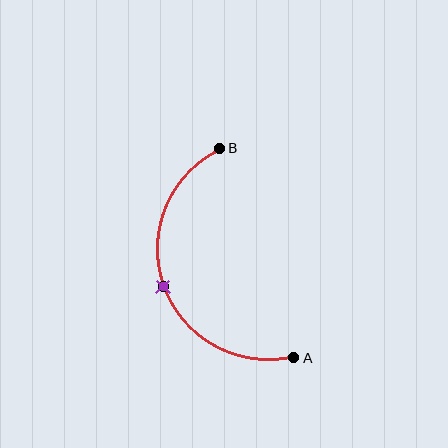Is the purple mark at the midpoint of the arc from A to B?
Yes. The purple mark lies on the arc at equal arc-length from both A and B — it is the arc midpoint.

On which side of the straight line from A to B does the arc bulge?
The arc bulges to the left of the straight line connecting A and B.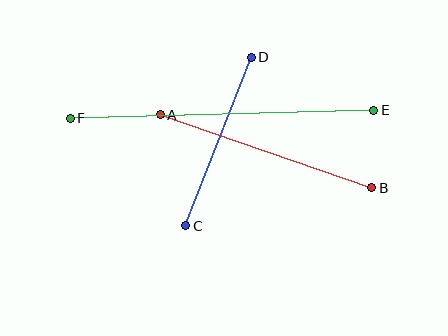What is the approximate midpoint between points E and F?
The midpoint is at approximately (222, 114) pixels.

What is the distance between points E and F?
The distance is approximately 304 pixels.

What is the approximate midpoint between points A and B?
The midpoint is at approximately (266, 151) pixels.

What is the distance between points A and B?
The distance is approximately 224 pixels.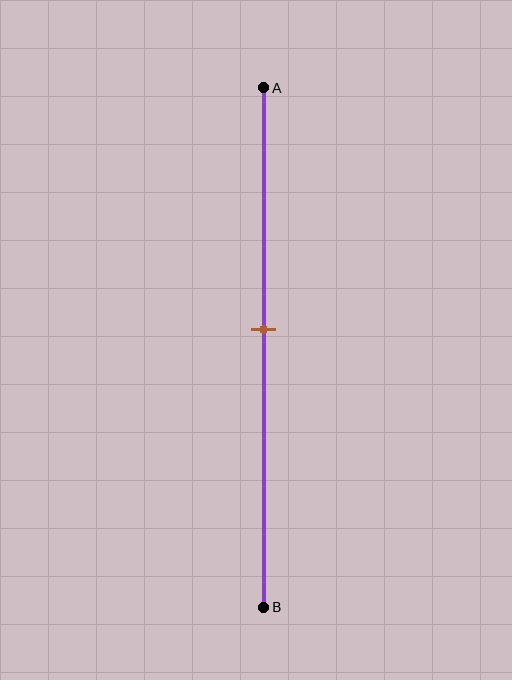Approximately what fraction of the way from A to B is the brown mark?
The brown mark is approximately 45% of the way from A to B.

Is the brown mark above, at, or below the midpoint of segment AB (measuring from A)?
The brown mark is above the midpoint of segment AB.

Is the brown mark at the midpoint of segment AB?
No, the mark is at about 45% from A, not at the 50% midpoint.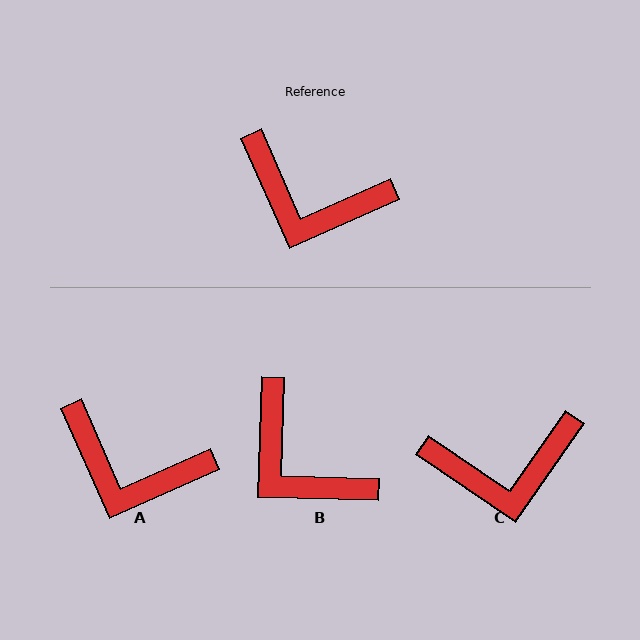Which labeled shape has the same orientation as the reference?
A.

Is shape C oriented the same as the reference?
No, it is off by about 31 degrees.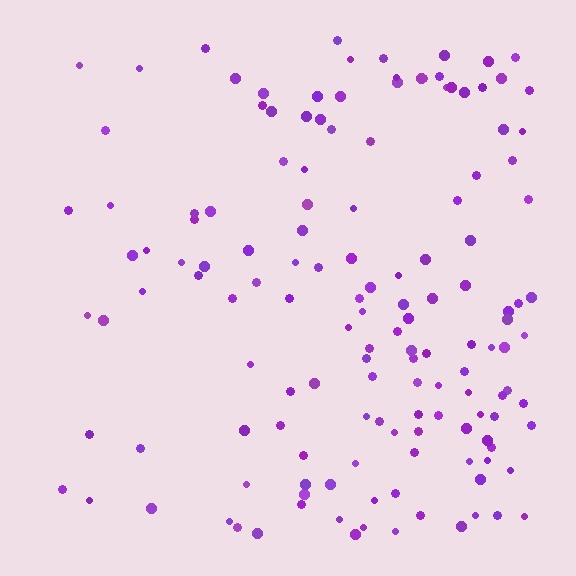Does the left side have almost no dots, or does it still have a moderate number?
Still a moderate number, just noticeably fewer than the right.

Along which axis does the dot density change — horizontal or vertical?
Horizontal.